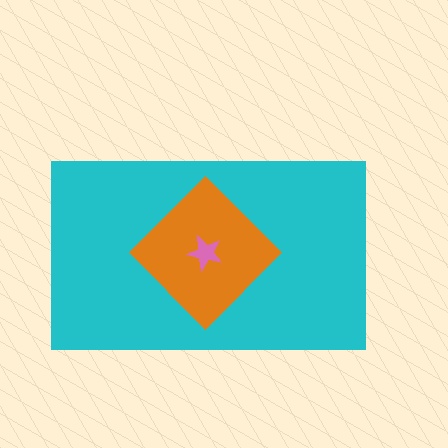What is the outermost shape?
The cyan rectangle.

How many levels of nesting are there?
3.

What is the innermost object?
The pink star.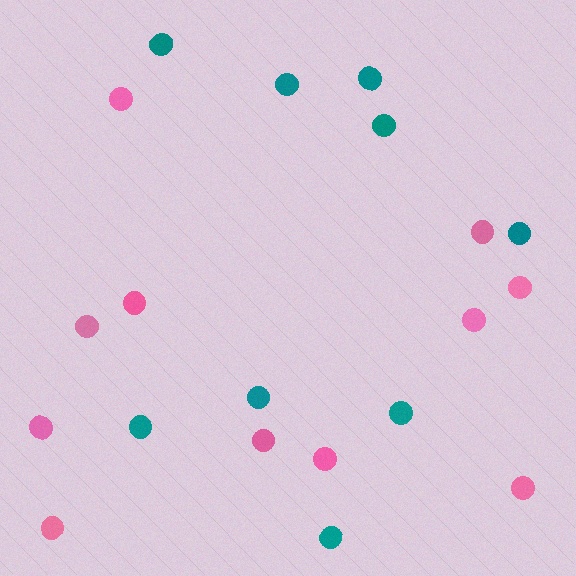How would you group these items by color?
There are 2 groups: one group of pink circles (11) and one group of teal circles (9).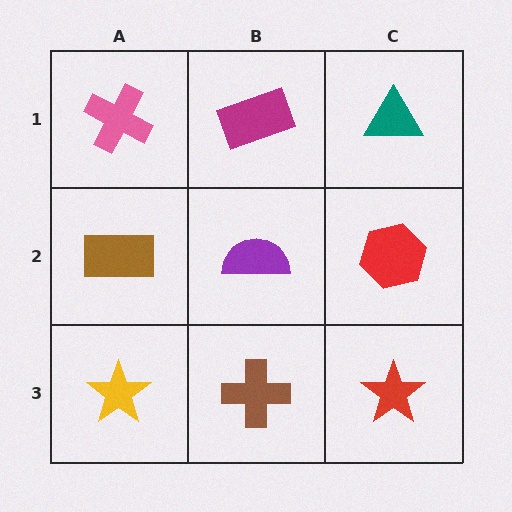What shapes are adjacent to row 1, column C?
A red hexagon (row 2, column C), a magenta rectangle (row 1, column B).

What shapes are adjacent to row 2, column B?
A magenta rectangle (row 1, column B), a brown cross (row 3, column B), a brown rectangle (row 2, column A), a red hexagon (row 2, column C).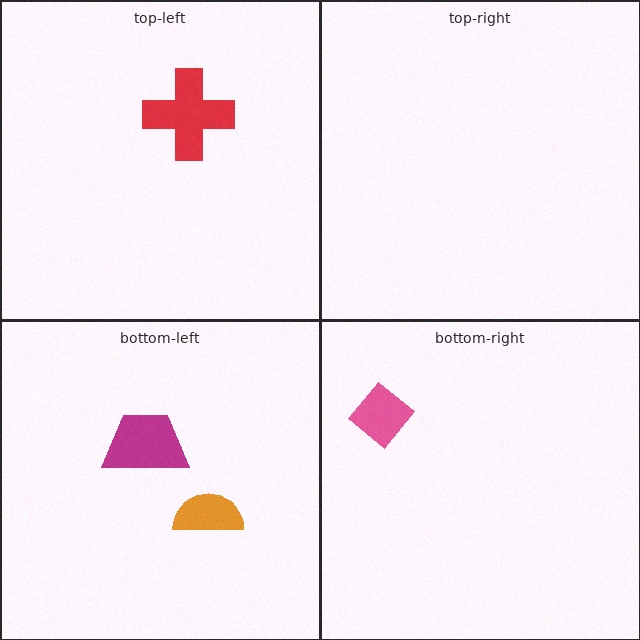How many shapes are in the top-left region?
1.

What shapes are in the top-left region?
The red cross.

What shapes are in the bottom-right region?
The pink diamond.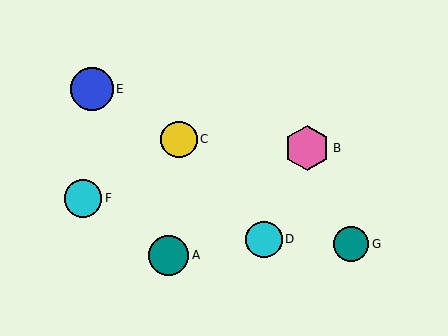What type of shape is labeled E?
Shape E is a blue circle.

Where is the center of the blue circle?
The center of the blue circle is at (92, 89).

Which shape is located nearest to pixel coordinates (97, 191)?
The cyan circle (labeled F) at (83, 198) is nearest to that location.